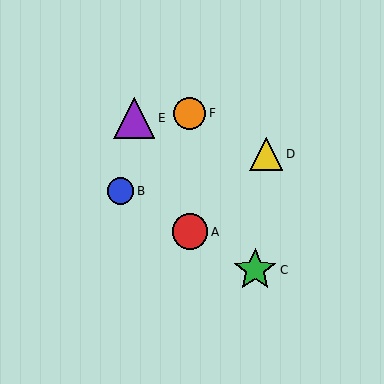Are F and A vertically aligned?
Yes, both are at x≈190.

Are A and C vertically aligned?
No, A is at x≈190 and C is at x≈255.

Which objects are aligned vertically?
Objects A, F are aligned vertically.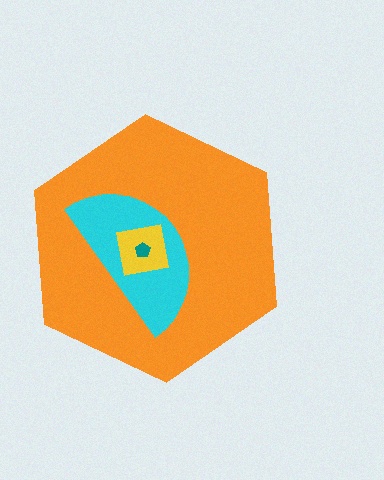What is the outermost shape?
The orange hexagon.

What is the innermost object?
The teal pentagon.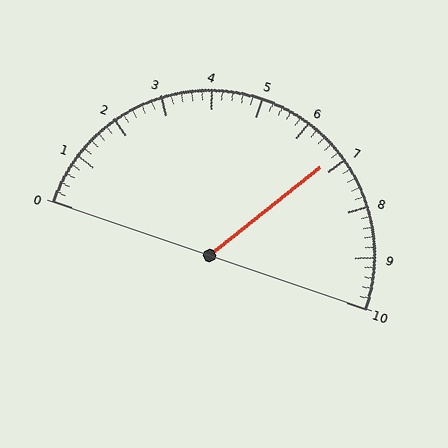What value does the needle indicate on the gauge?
The needle indicates approximately 6.8.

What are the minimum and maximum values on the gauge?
The gauge ranges from 0 to 10.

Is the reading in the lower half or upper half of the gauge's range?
The reading is in the upper half of the range (0 to 10).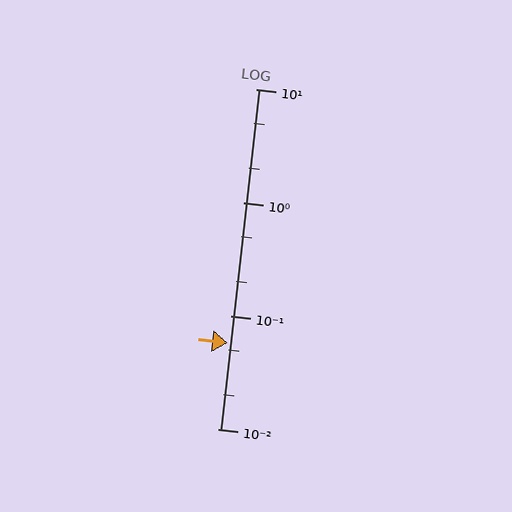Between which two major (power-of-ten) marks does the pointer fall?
The pointer is between 0.01 and 0.1.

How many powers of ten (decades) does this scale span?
The scale spans 3 decades, from 0.01 to 10.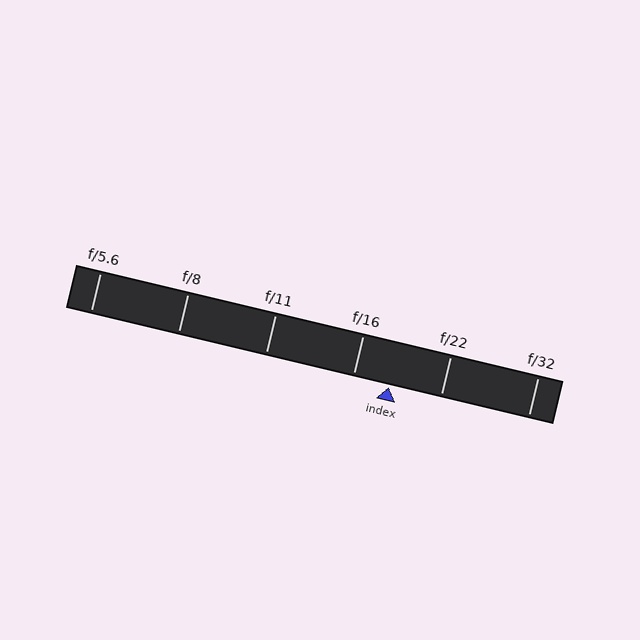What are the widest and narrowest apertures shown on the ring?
The widest aperture shown is f/5.6 and the narrowest is f/32.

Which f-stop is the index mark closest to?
The index mark is closest to f/16.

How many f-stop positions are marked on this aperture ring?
There are 6 f-stop positions marked.